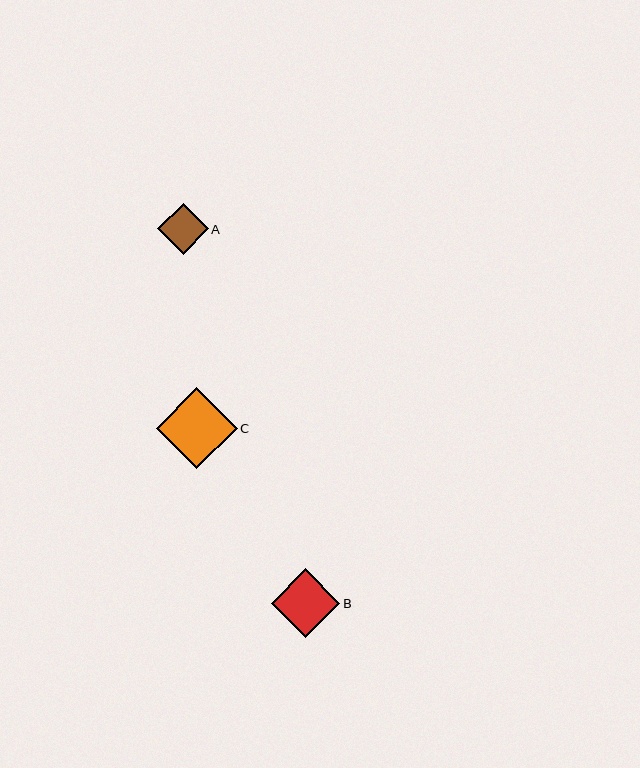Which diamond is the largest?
Diamond C is the largest with a size of approximately 81 pixels.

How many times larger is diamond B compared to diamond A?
Diamond B is approximately 1.4 times the size of diamond A.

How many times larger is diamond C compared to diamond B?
Diamond C is approximately 1.2 times the size of diamond B.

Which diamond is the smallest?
Diamond A is the smallest with a size of approximately 51 pixels.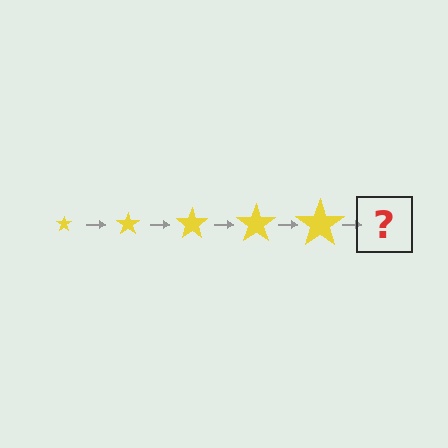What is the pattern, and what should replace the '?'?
The pattern is that the star gets progressively larger each step. The '?' should be a yellow star, larger than the previous one.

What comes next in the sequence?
The next element should be a yellow star, larger than the previous one.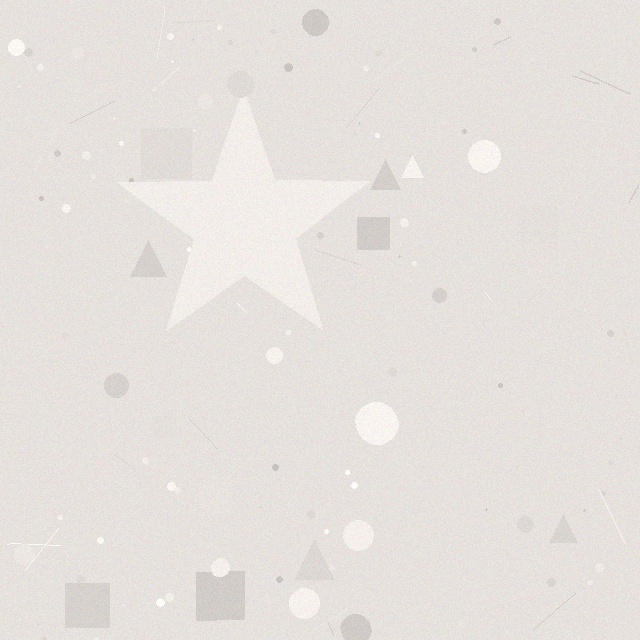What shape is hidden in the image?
A star is hidden in the image.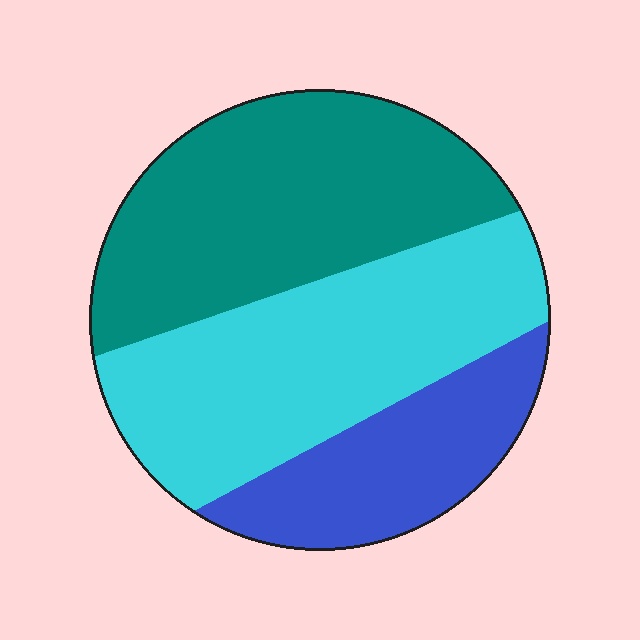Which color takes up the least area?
Blue, at roughly 20%.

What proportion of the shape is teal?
Teal takes up about two fifths (2/5) of the shape.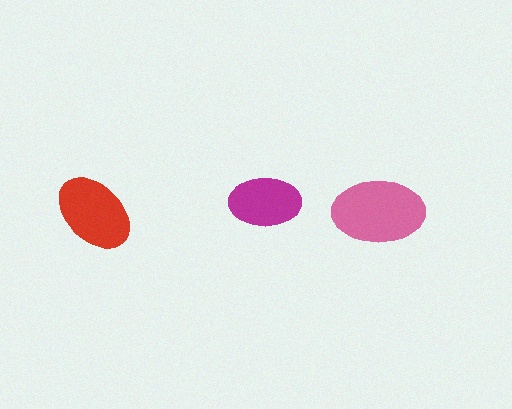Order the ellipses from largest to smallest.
the pink one, the red one, the magenta one.